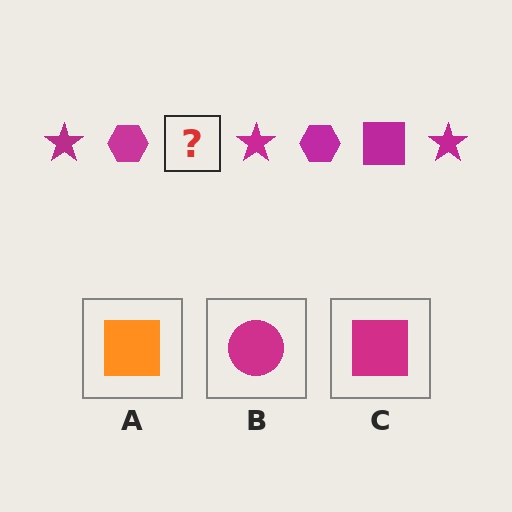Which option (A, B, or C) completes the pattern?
C.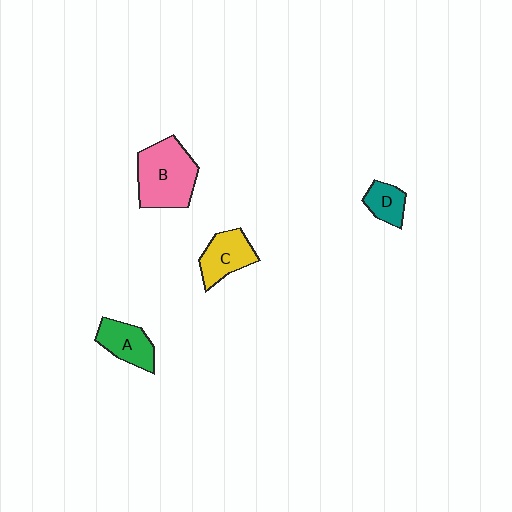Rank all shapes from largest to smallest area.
From largest to smallest: B (pink), C (yellow), A (green), D (teal).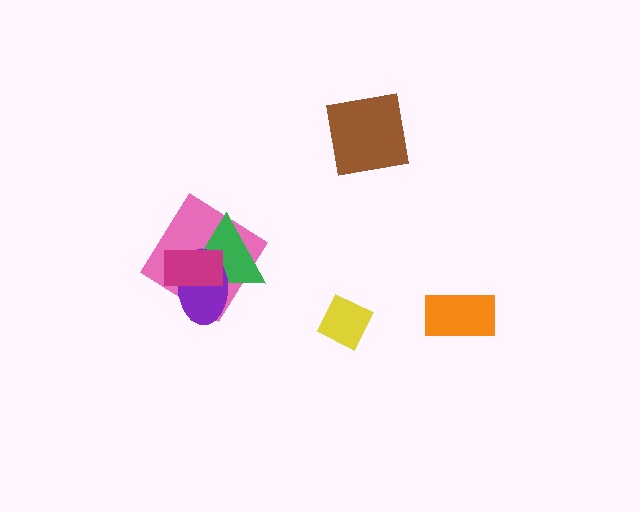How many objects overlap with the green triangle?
3 objects overlap with the green triangle.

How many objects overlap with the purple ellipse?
3 objects overlap with the purple ellipse.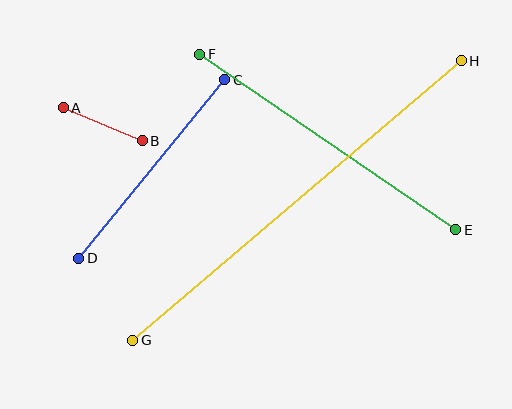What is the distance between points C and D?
The distance is approximately 230 pixels.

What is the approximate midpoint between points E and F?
The midpoint is at approximately (328, 142) pixels.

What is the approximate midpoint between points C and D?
The midpoint is at approximately (152, 169) pixels.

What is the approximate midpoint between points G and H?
The midpoint is at approximately (297, 201) pixels.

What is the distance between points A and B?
The distance is approximately 86 pixels.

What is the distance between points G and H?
The distance is approximately 431 pixels.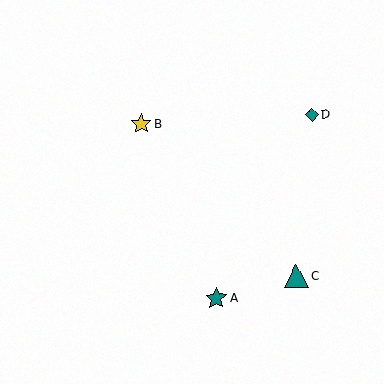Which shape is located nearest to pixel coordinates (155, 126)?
The yellow star (labeled B) at (141, 124) is nearest to that location.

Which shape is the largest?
The teal triangle (labeled C) is the largest.